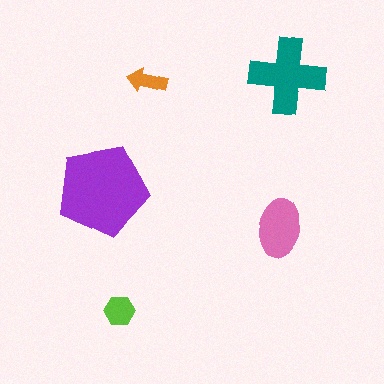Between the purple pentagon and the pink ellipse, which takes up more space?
The purple pentagon.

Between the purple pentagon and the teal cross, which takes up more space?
The purple pentagon.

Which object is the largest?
The purple pentagon.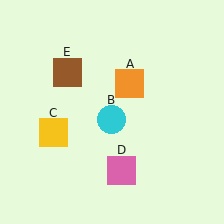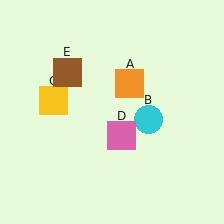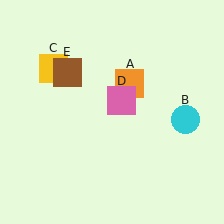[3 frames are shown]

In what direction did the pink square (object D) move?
The pink square (object D) moved up.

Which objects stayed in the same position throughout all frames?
Orange square (object A) and brown square (object E) remained stationary.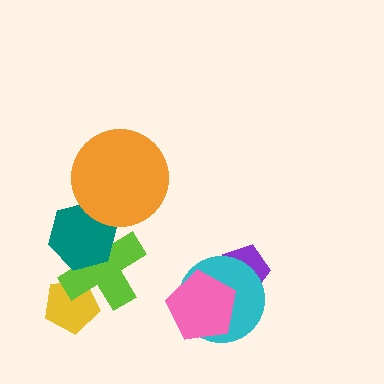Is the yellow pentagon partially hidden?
Yes, it is partially covered by another shape.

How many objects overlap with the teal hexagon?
2 objects overlap with the teal hexagon.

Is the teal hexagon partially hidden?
Yes, it is partially covered by another shape.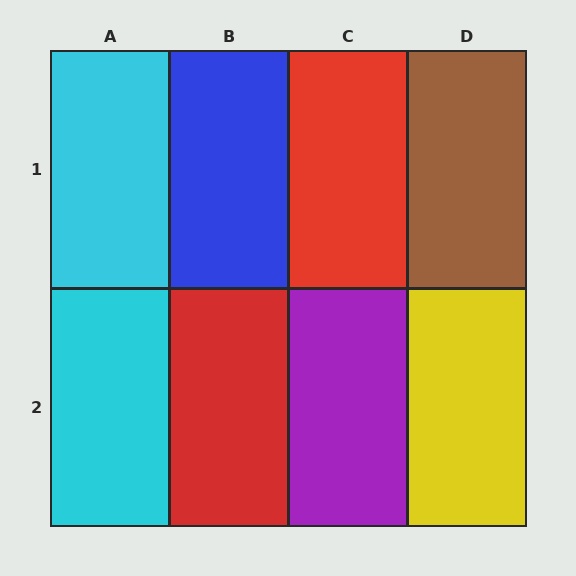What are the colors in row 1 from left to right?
Cyan, blue, red, brown.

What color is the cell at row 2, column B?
Red.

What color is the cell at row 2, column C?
Purple.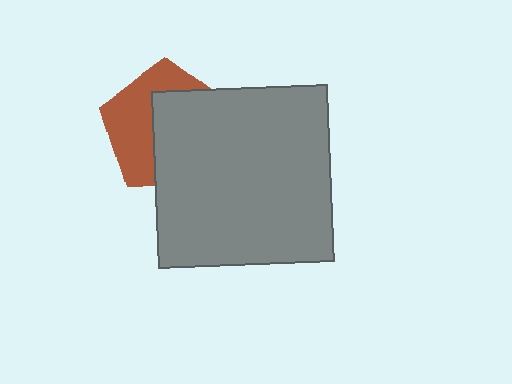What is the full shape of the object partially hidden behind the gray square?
The partially hidden object is a brown pentagon.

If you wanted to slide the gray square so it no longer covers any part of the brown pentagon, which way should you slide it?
Slide it toward the lower-right — that is the most direct way to separate the two shapes.